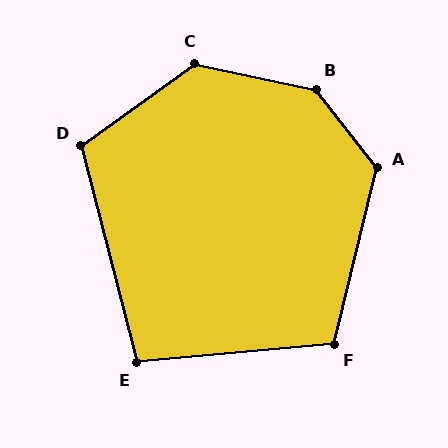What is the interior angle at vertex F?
Approximately 109 degrees (obtuse).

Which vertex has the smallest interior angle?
E, at approximately 99 degrees.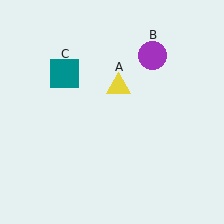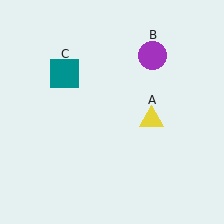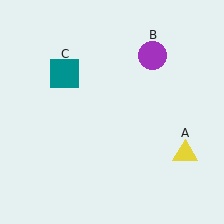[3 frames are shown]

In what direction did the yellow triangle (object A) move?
The yellow triangle (object A) moved down and to the right.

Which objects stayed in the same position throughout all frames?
Purple circle (object B) and teal square (object C) remained stationary.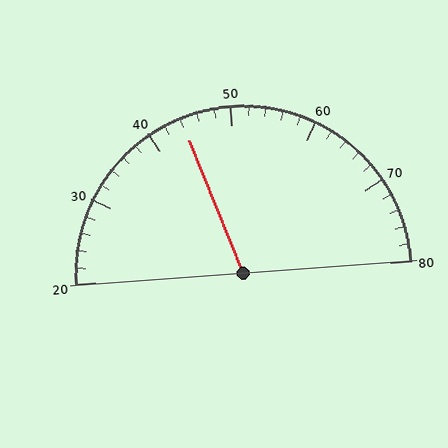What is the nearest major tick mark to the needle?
The nearest major tick mark is 40.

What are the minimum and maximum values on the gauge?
The gauge ranges from 20 to 80.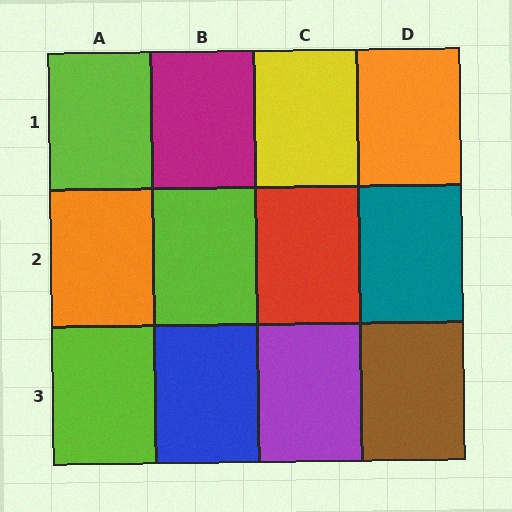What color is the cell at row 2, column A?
Orange.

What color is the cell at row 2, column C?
Red.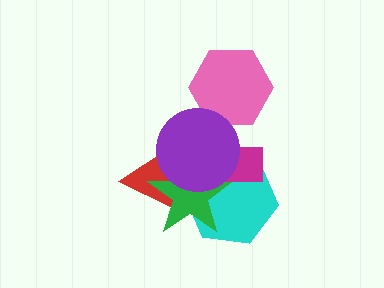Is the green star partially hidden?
Yes, it is partially covered by another shape.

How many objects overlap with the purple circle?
6 objects overlap with the purple circle.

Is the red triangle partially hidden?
Yes, it is partially covered by another shape.